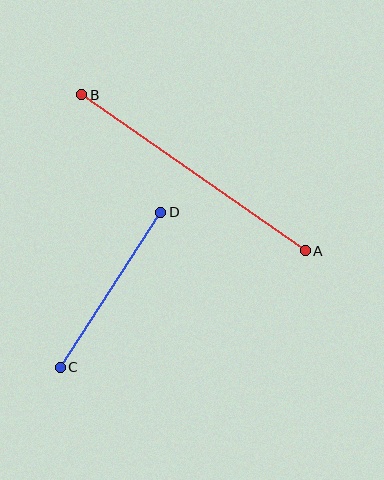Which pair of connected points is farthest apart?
Points A and B are farthest apart.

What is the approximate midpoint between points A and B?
The midpoint is at approximately (193, 173) pixels.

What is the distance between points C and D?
The distance is approximately 185 pixels.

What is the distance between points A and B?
The distance is approximately 273 pixels.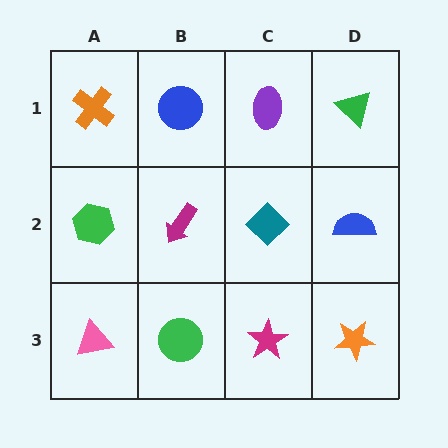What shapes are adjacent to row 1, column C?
A teal diamond (row 2, column C), a blue circle (row 1, column B), a green triangle (row 1, column D).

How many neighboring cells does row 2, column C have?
4.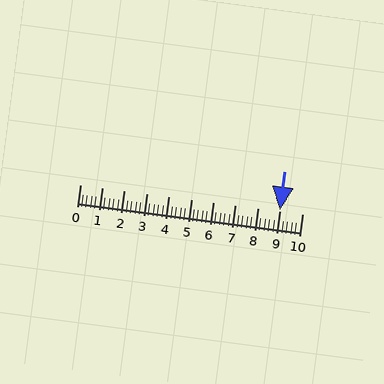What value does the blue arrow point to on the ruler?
The blue arrow points to approximately 9.0.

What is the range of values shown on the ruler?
The ruler shows values from 0 to 10.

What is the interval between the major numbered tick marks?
The major tick marks are spaced 1 units apart.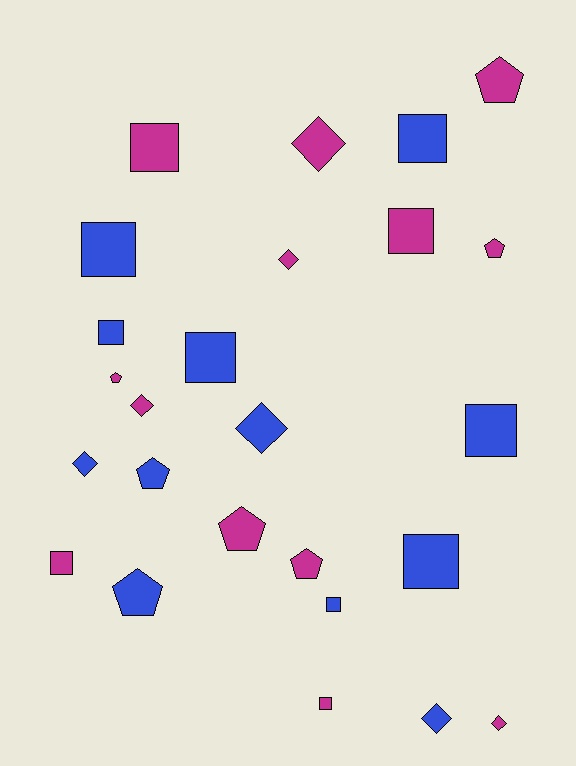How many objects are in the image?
There are 25 objects.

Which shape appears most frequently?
Square, with 11 objects.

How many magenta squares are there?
There are 4 magenta squares.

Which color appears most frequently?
Magenta, with 13 objects.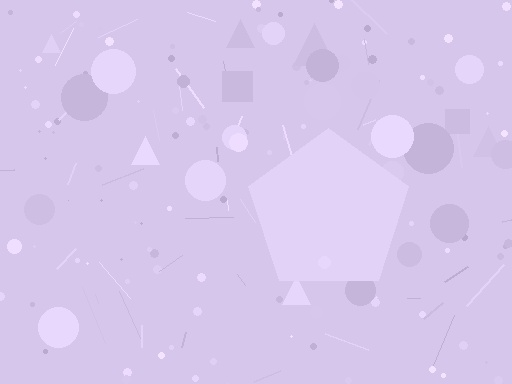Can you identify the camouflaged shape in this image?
The camouflaged shape is a pentagon.